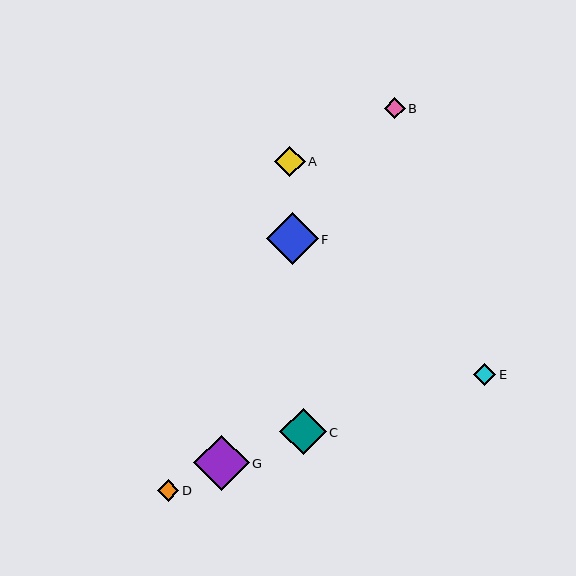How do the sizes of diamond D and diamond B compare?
Diamond D and diamond B are approximately the same size.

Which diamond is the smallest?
Diamond B is the smallest with a size of approximately 21 pixels.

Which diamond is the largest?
Diamond G is the largest with a size of approximately 56 pixels.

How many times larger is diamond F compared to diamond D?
Diamond F is approximately 2.4 times the size of diamond D.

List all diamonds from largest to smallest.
From largest to smallest: G, F, C, A, E, D, B.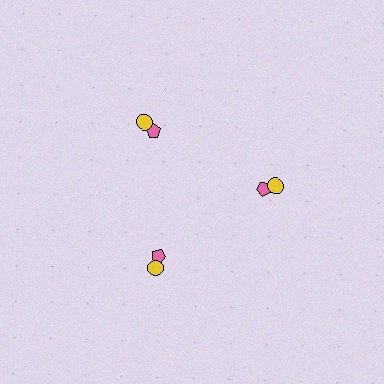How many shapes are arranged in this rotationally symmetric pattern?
There are 6 shapes, arranged in 3 groups of 2.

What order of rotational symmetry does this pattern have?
This pattern has 3-fold rotational symmetry.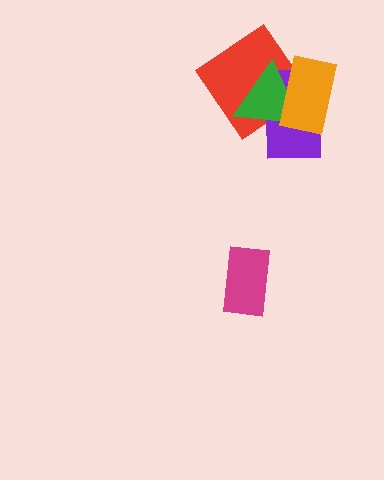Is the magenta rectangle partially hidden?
No, no other shape covers it.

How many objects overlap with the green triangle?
3 objects overlap with the green triangle.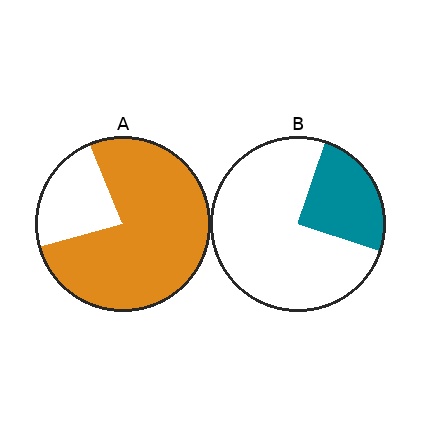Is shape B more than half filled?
No.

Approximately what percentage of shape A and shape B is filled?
A is approximately 75% and B is approximately 25%.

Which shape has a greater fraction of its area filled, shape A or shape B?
Shape A.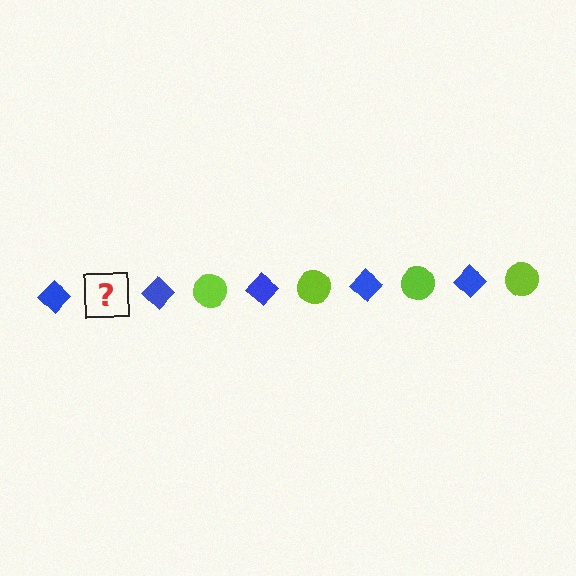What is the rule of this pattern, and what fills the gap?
The rule is that the pattern alternates between blue diamond and lime circle. The gap should be filled with a lime circle.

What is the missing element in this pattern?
The missing element is a lime circle.